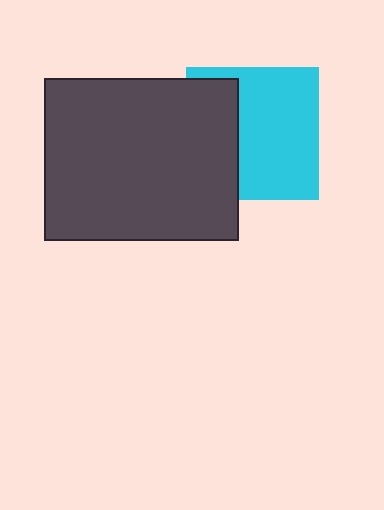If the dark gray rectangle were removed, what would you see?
You would see the complete cyan square.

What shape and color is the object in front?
The object in front is a dark gray rectangle.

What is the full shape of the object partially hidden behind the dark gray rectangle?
The partially hidden object is a cyan square.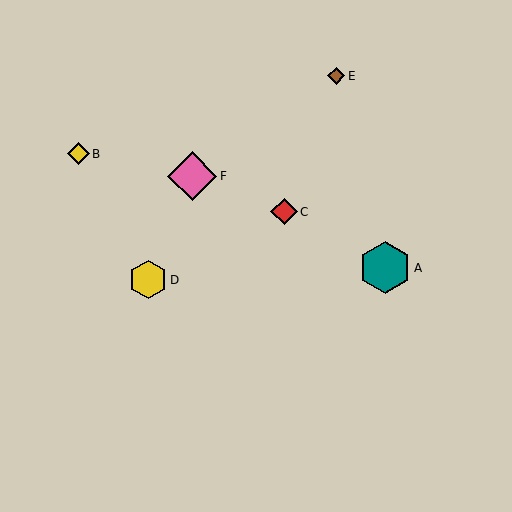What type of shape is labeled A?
Shape A is a teal hexagon.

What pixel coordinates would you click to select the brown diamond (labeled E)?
Click at (336, 76) to select the brown diamond E.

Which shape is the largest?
The teal hexagon (labeled A) is the largest.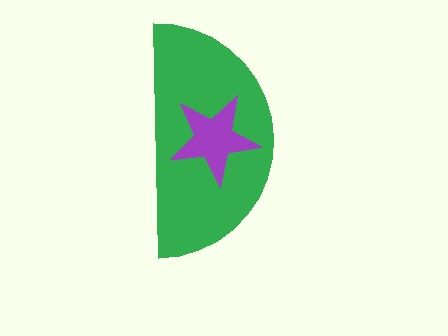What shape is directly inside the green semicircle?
The purple star.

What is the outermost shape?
The green semicircle.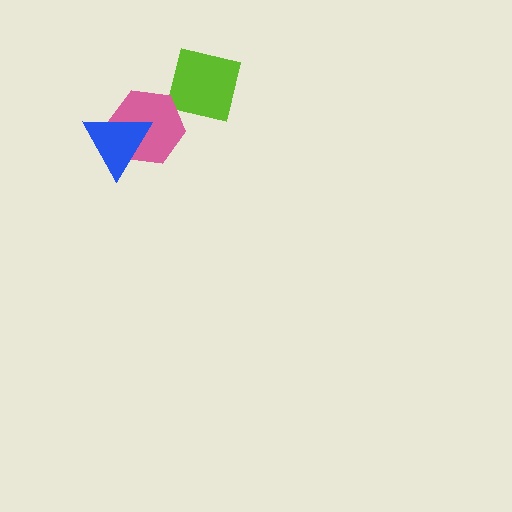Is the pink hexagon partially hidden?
Yes, it is partially covered by another shape.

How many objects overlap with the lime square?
0 objects overlap with the lime square.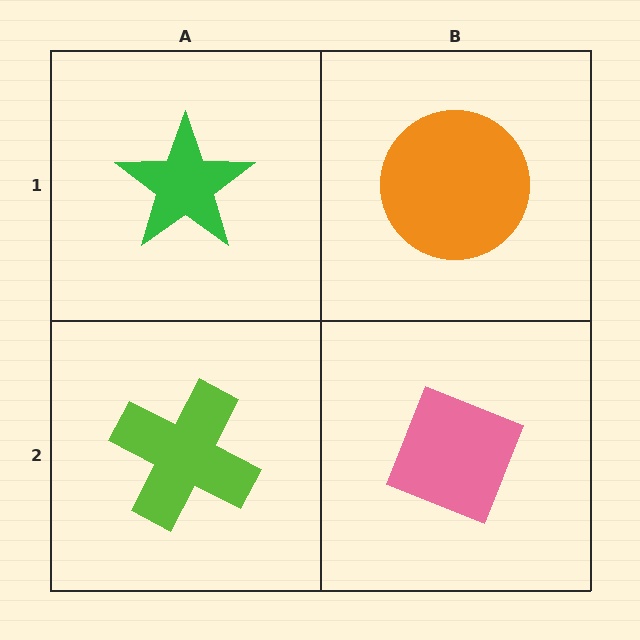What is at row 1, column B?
An orange circle.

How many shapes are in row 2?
2 shapes.